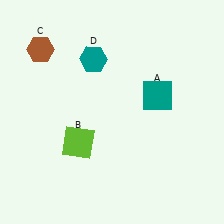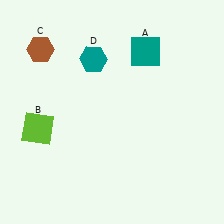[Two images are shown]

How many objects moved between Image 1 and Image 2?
2 objects moved between the two images.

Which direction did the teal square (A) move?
The teal square (A) moved up.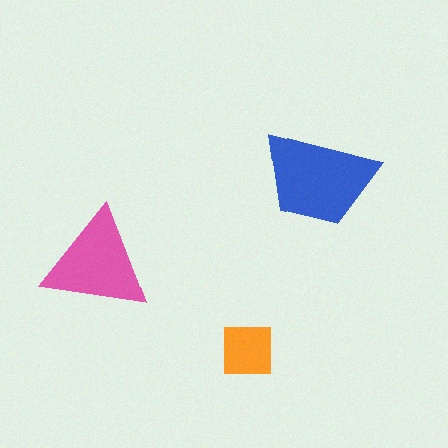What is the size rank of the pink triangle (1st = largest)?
2nd.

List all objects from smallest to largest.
The orange square, the pink triangle, the blue trapezoid.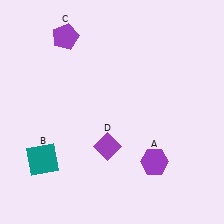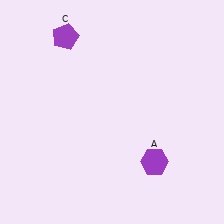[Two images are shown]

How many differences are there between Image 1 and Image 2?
There are 2 differences between the two images.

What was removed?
The purple diamond (D), the teal square (B) were removed in Image 2.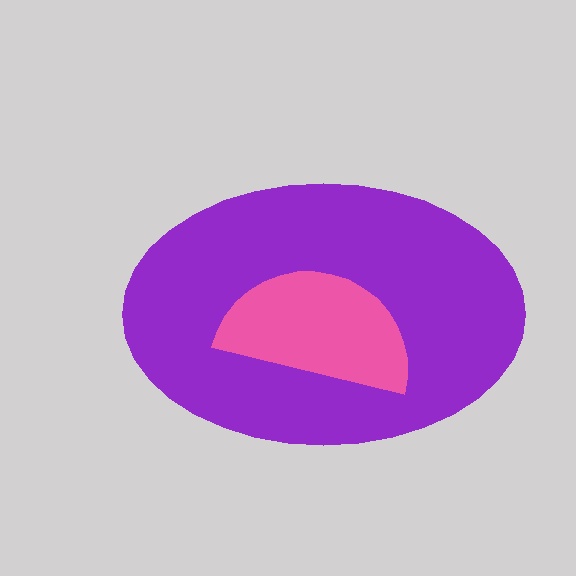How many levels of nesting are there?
2.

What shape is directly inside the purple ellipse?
The pink semicircle.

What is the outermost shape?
The purple ellipse.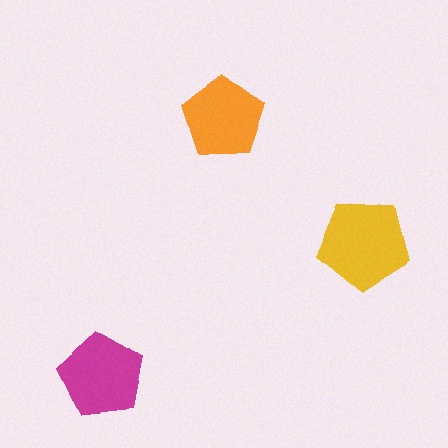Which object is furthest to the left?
The magenta pentagon is leftmost.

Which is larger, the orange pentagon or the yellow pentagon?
The yellow one.